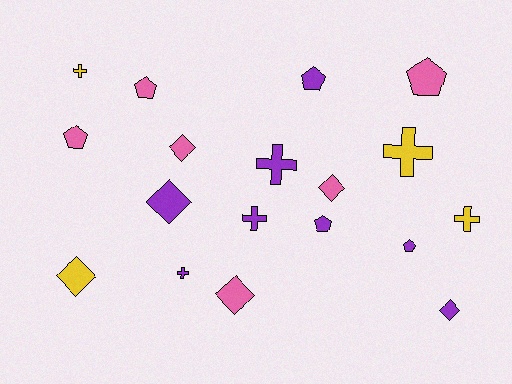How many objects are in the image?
There are 18 objects.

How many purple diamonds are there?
There are 2 purple diamonds.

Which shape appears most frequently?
Pentagon, with 6 objects.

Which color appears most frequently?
Purple, with 8 objects.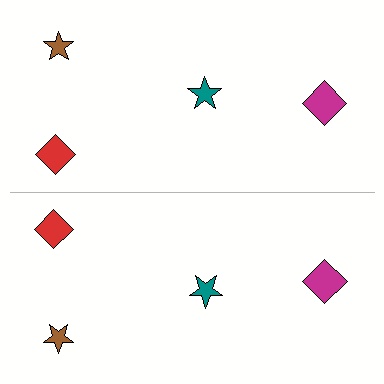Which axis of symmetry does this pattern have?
The pattern has a horizontal axis of symmetry running through the center of the image.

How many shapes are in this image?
There are 8 shapes in this image.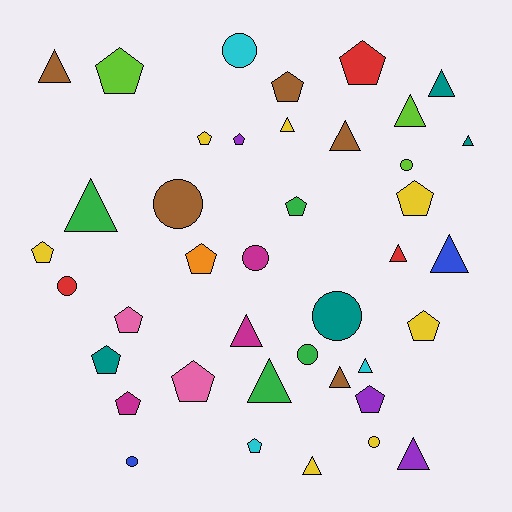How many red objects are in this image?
There are 3 red objects.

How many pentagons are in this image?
There are 16 pentagons.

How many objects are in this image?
There are 40 objects.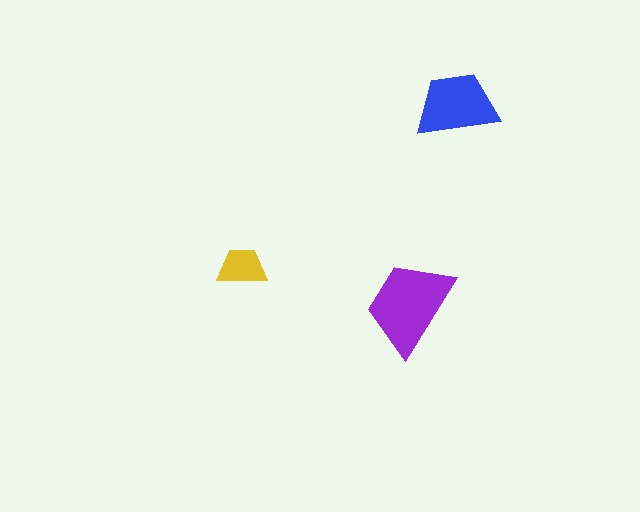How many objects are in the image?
There are 3 objects in the image.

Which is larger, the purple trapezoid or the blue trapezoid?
The purple one.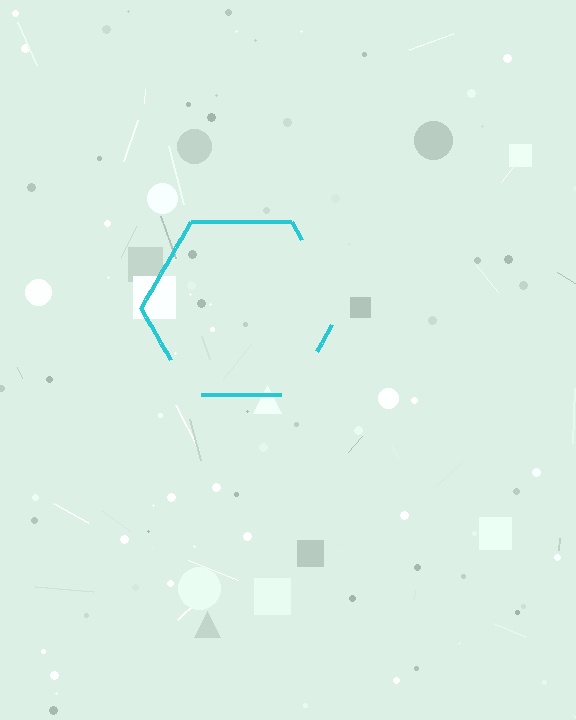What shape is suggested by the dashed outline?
The dashed outline suggests a hexagon.